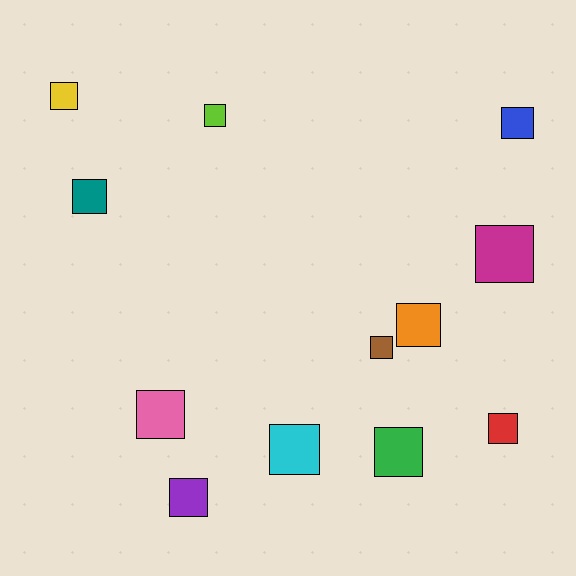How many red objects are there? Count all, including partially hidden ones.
There is 1 red object.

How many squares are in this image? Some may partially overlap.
There are 12 squares.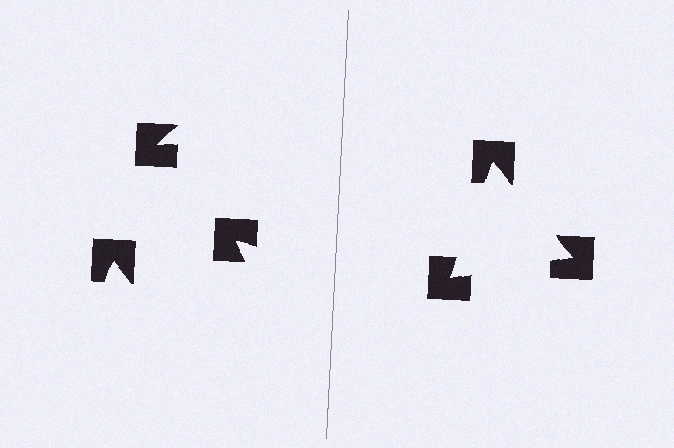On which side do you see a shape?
An illusory triangle appears on the right side. On the left side the wedge cuts are rotated, so no coherent shape forms.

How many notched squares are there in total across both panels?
6 — 3 on each side.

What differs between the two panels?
The notched squares are positioned identically on both sides; only the wedge orientations differ. On the right they align to a triangle; on the left they are misaligned.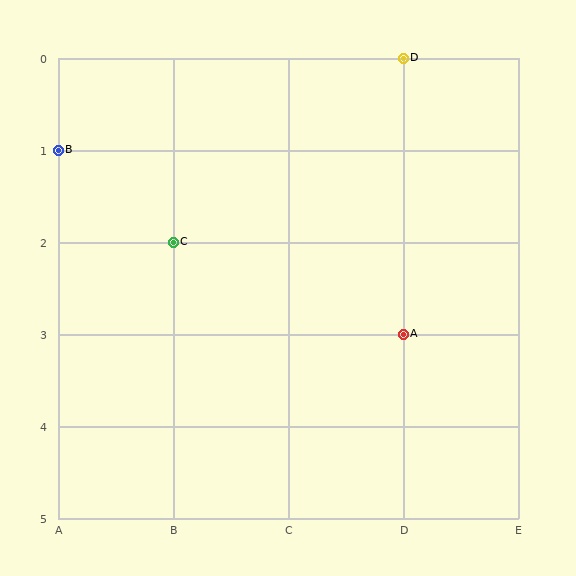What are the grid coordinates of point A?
Point A is at grid coordinates (D, 3).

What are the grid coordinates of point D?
Point D is at grid coordinates (D, 0).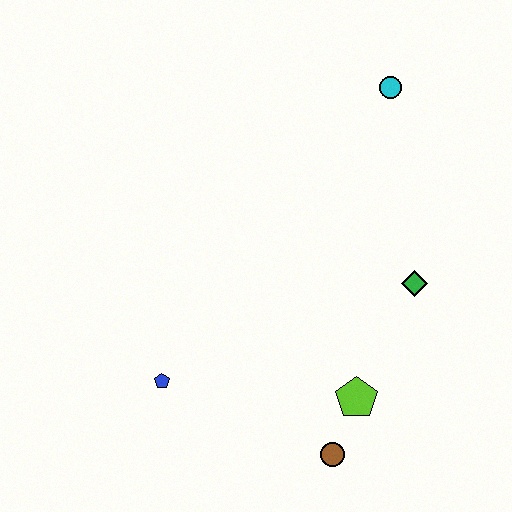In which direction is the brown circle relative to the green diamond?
The brown circle is below the green diamond.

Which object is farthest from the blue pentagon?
The cyan circle is farthest from the blue pentagon.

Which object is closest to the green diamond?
The lime pentagon is closest to the green diamond.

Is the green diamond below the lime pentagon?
No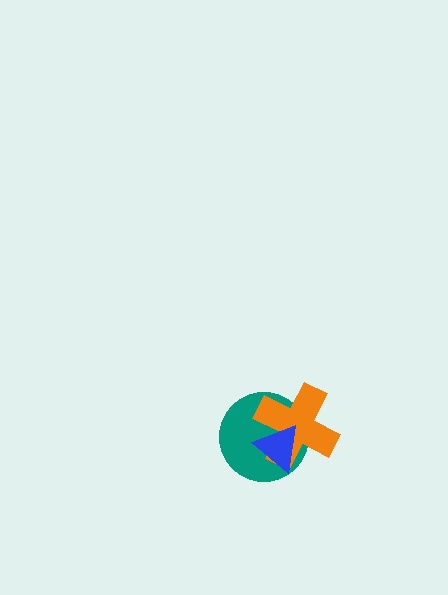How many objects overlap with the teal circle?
2 objects overlap with the teal circle.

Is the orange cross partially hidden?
Yes, it is partially covered by another shape.